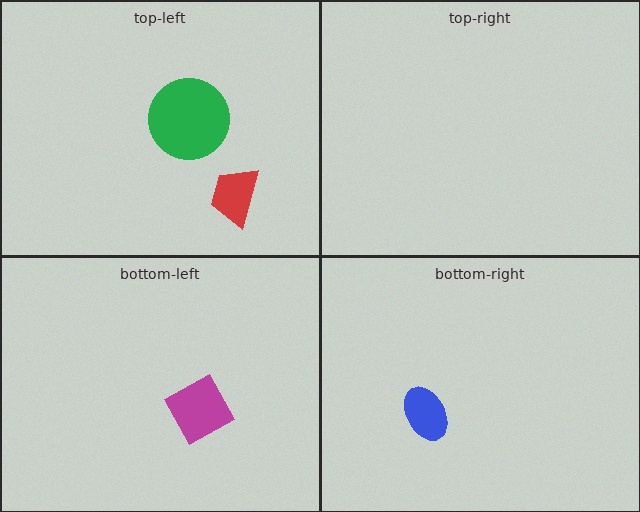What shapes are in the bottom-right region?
The blue ellipse.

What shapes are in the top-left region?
The green circle, the red trapezoid.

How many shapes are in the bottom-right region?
1.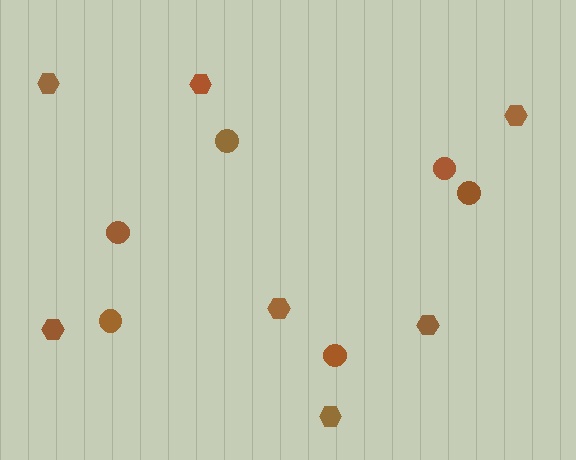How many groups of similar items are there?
There are 2 groups: one group of circles (6) and one group of hexagons (7).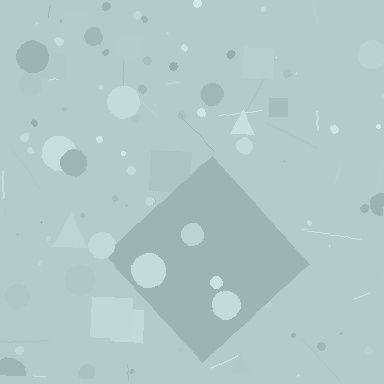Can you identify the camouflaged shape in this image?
The camouflaged shape is a diamond.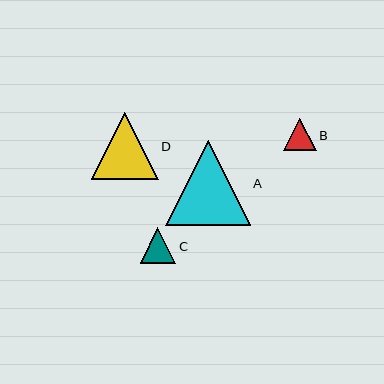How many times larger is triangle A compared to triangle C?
Triangle A is approximately 2.4 times the size of triangle C.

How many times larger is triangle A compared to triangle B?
Triangle A is approximately 2.6 times the size of triangle B.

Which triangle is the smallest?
Triangle B is the smallest with a size of approximately 32 pixels.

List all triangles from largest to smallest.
From largest to smallest: A, D, C, B.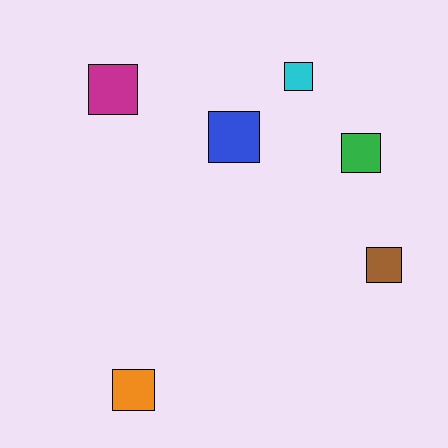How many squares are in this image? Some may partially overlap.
There are 6 squares.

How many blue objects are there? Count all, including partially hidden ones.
There is 1 blue object.